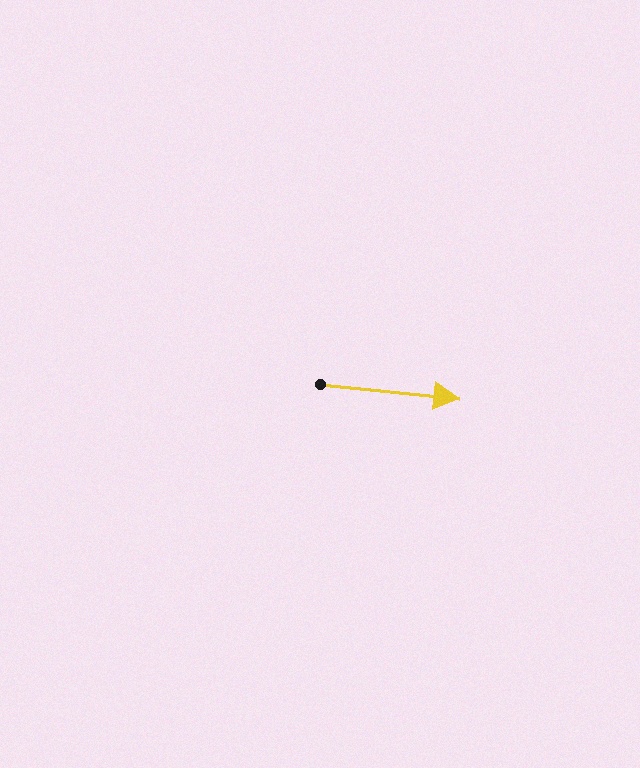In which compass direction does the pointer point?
East.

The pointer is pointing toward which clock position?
Roughly 3 o'clock.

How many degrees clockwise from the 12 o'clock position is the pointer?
Approximately 96 degrees.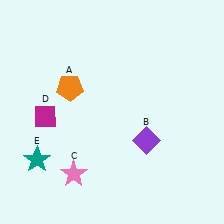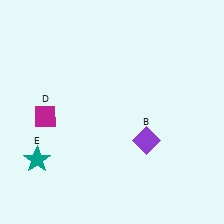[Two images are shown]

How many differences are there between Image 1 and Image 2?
There are 2 differences between the two images.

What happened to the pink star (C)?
The pink star (C) was removed in Image 2. It was in the bottom-left area of Image 1.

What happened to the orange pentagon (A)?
The orange pentagon (A) was removed in Image 2. It was in the top-left area of Image 1.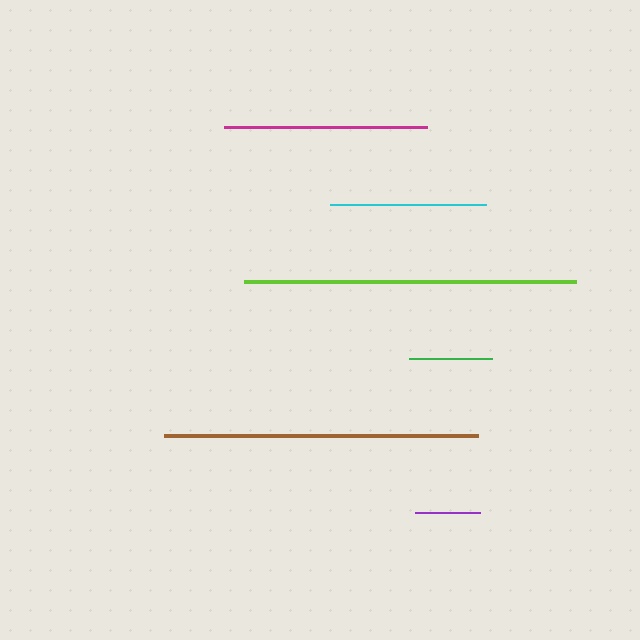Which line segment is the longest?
The lime line is the longest at approximately 332 pixels.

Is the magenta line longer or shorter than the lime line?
The lime line is longer than the magenta line.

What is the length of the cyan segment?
The cyan segment is approximately 155 pixels long.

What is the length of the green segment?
The green segment is approximately 84 pixels long.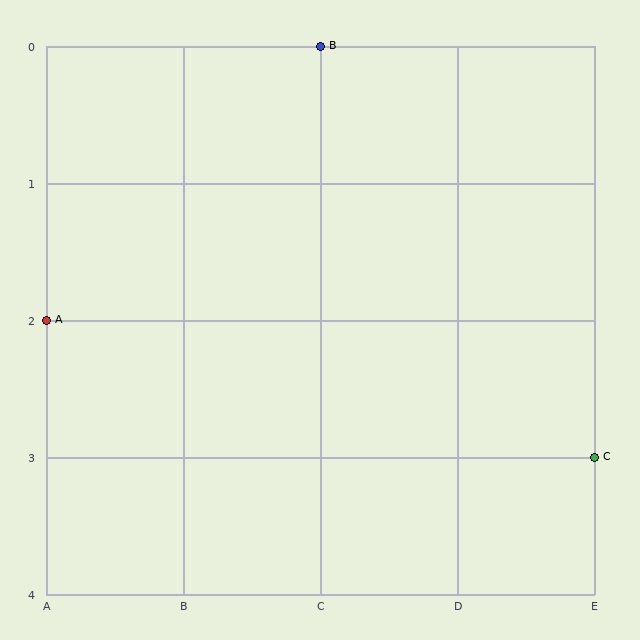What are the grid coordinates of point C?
Point C is at grid coordinates (E, 3).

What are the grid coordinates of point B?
Point B is at grid coordinates (C, 0).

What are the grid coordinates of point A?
Point A is at grid coordinates (A, 2).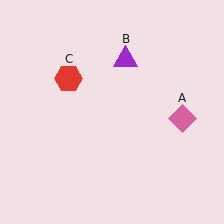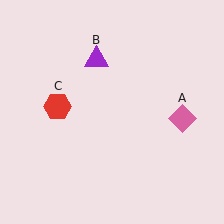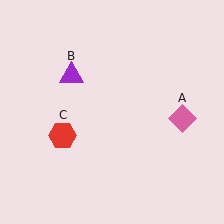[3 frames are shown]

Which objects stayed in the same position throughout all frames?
Pink diamond (object A) remained stationary.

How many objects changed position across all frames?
2 objects changed position: purple triangle (object B), red hexagon (object C).